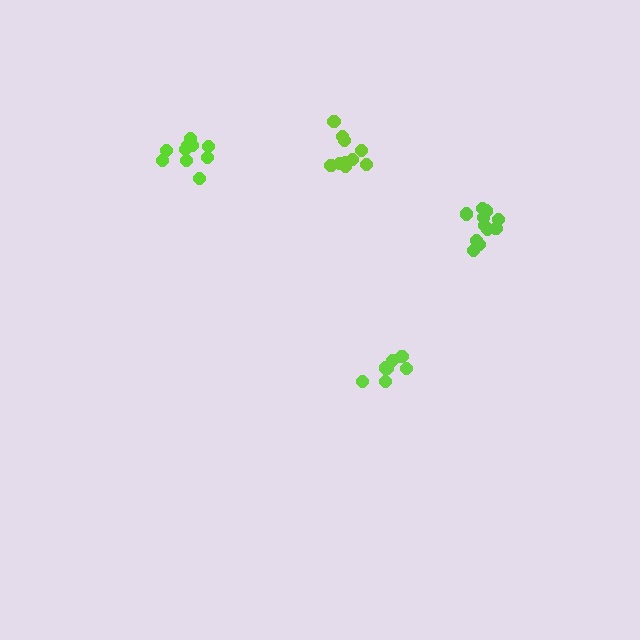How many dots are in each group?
Group 1: 7 dots, Group 2: 12 dots, Group 3: 10 dots, Group 4: 10 dots (39 total).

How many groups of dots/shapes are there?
There are 4 groups.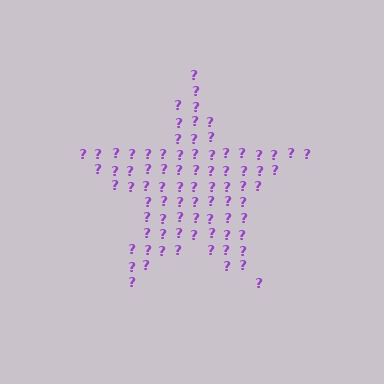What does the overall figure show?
The overall figure shows a star.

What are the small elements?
The small elements are question marks.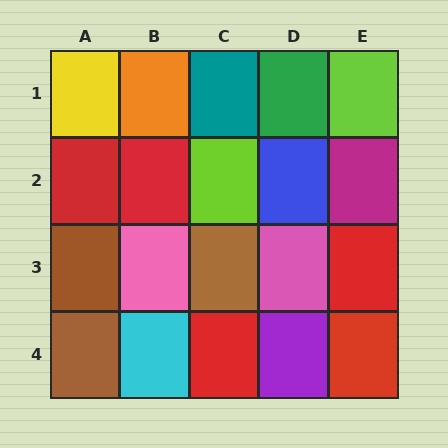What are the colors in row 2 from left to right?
Red, red, lime, blue, magenta.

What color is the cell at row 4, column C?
Red.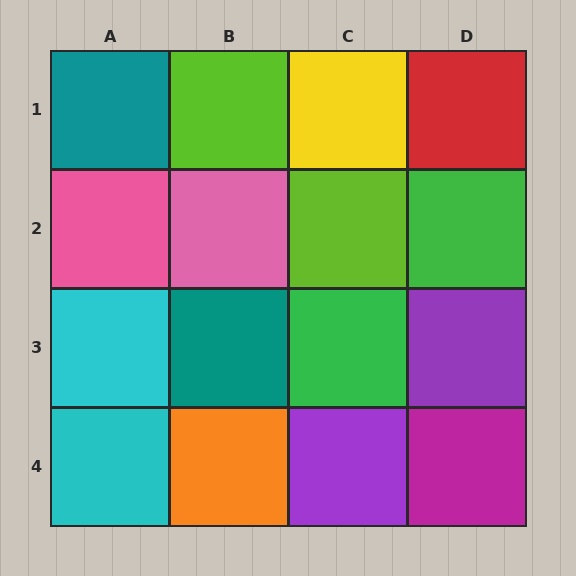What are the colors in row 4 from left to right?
Cyan, orange, purple, magenta.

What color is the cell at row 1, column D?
Red.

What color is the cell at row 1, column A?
Teal.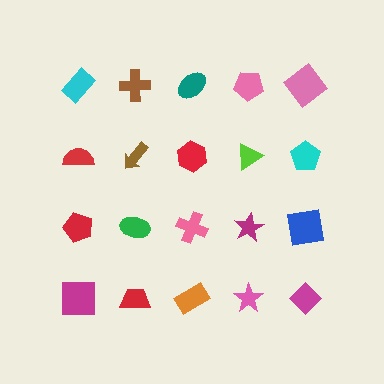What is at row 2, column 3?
A red hexagon.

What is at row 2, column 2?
A brown arrow.